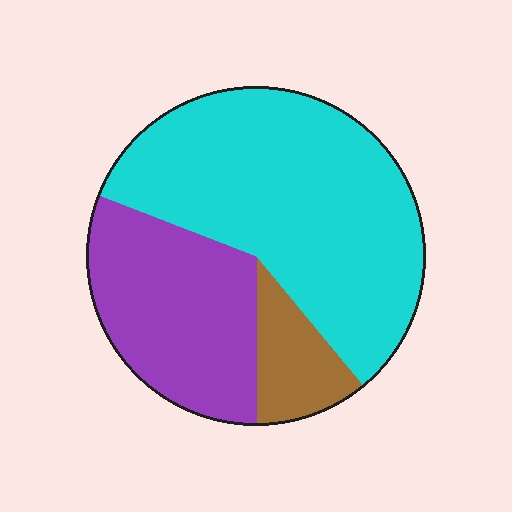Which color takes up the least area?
Brown, at roughly 10%.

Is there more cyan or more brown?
Cyan.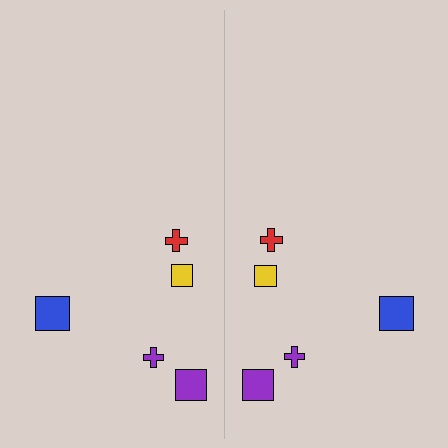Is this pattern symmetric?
Yes, this pattern has bilateral (reflection) symmetry.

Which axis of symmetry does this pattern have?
The pattern has a vertical axis of symmetry running through the center of the image.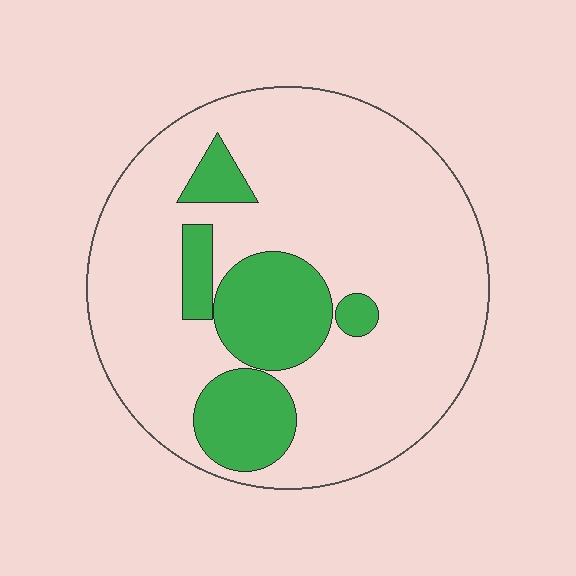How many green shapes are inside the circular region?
5.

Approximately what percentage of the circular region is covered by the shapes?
Approximately 20%.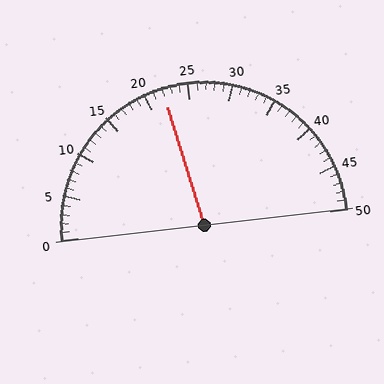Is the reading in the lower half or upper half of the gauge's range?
The reading is in the lower half of the range (0 to 50).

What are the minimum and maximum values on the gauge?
The gauge ranges from 0 to 50.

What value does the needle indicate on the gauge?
The needle indicates approximately 22.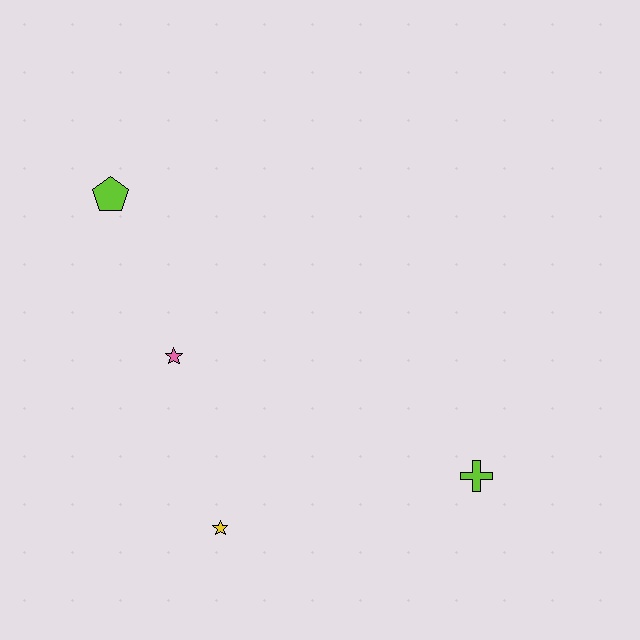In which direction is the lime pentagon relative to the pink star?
The lime pentagon is above the pink star.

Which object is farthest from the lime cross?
The lime pentagon is farthest from the lime cross.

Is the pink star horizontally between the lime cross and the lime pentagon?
Yes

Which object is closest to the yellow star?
The pink star is closest to the yellow star.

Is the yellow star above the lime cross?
No